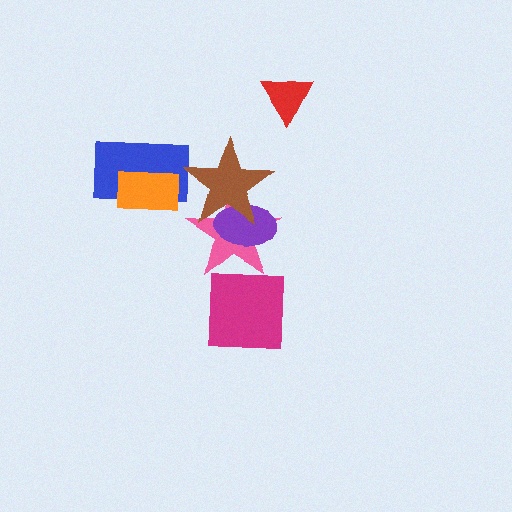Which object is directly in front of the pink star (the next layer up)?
The purple ellipse is directly in front of the pink star.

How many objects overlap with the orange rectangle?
1 object overlaps with the orange rectangle.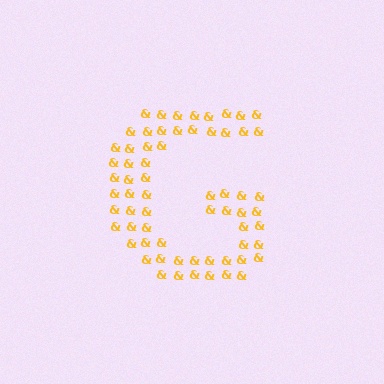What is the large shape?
The large shape is the letter G.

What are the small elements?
The small elements are ampersands.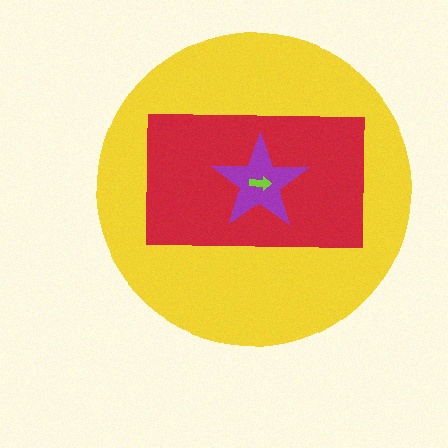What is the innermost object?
The lime arrow.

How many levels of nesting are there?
4.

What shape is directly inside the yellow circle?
The red rectangle.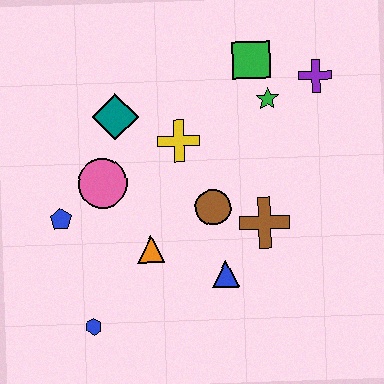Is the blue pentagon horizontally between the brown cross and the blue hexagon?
No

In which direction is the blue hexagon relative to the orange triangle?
The blue hexagon is below the orange triangle.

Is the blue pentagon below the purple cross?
Yes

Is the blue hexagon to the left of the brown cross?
Yes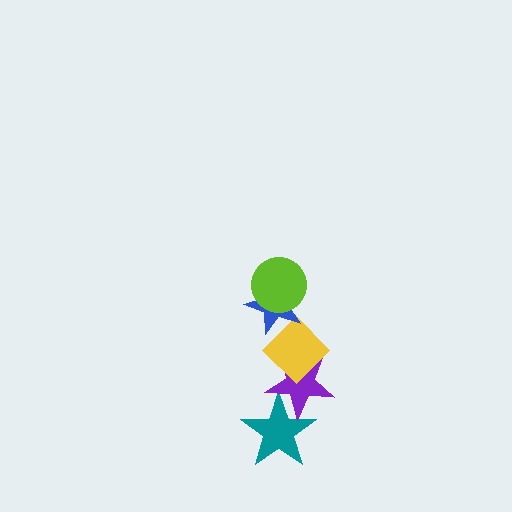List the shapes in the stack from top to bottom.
From top to bottom: the lime circle, the blue star, the yellow diamond, the purple star, the teal star.